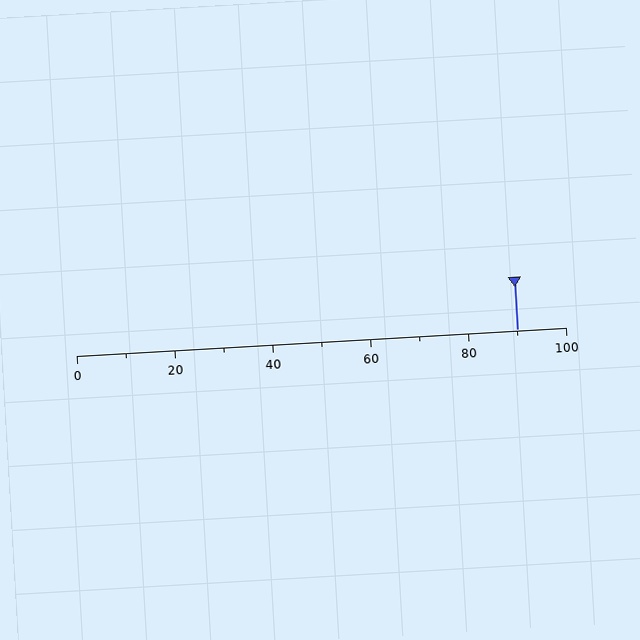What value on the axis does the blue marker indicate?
The marker indicates approximately 90.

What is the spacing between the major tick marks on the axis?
The major ticks are spaced 20 apart.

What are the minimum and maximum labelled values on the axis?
The axis runs from 0 to 100.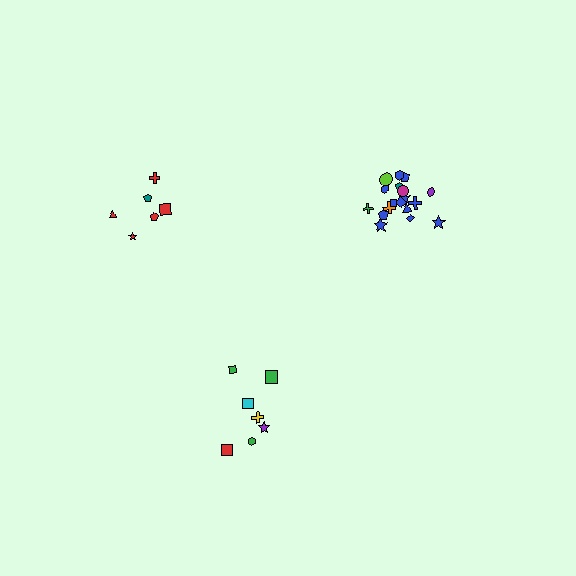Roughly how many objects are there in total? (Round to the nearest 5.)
Roughly 30 objects in total.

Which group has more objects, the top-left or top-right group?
The top-right group.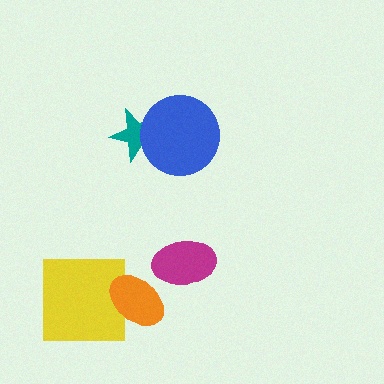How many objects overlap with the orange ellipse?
1 object overlaps with the orange ellipse.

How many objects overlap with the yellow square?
1 object overlaps with the yellow square.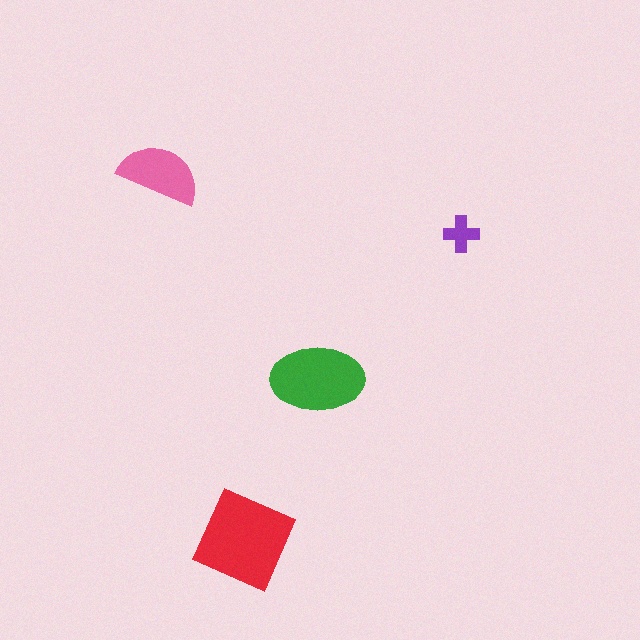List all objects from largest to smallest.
The red diamond, the green ellipse, the pink semicircle, the purple cross.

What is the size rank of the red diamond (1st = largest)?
1st.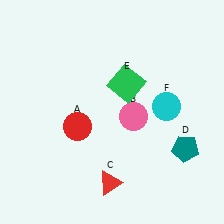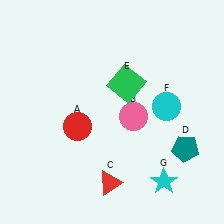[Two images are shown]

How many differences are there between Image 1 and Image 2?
There is 1 difference between the two images.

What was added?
A cyan star (G) was added in Image 2.